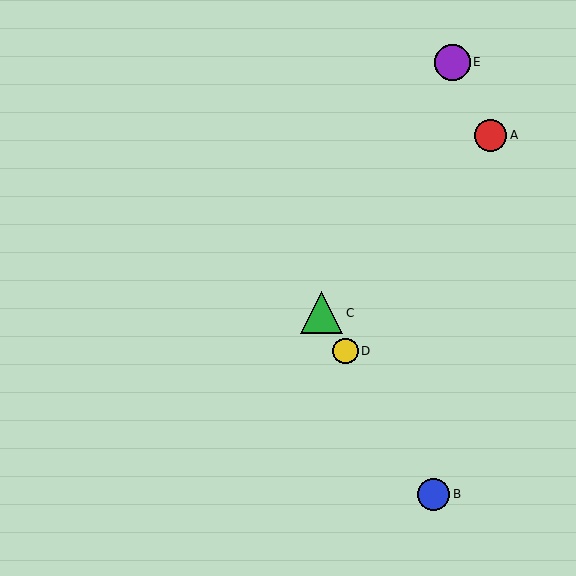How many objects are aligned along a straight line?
3 objects (B, C, D) are aligned along a straight line.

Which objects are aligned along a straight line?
Objects B, C, D are aligned along a straight line.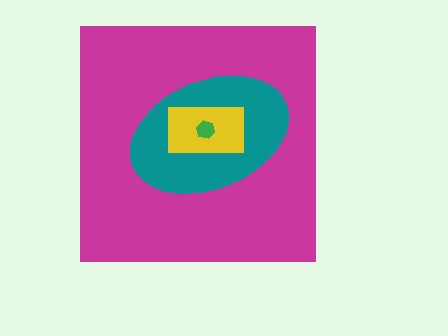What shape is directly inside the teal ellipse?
The yellow rectangle.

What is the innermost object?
The green hexagon.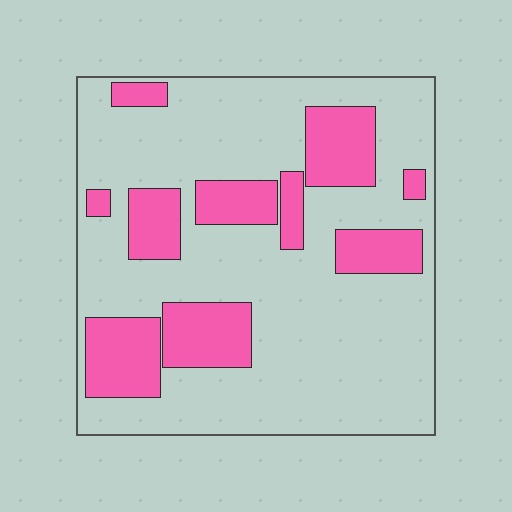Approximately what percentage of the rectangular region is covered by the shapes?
Approximately 25%.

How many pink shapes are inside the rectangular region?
10.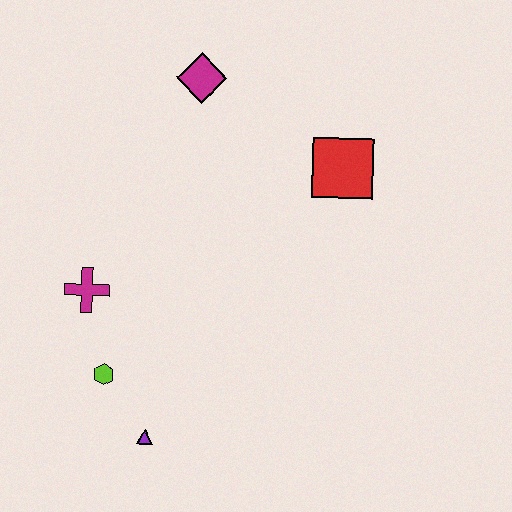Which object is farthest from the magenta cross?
The red square is farthest from the magenta cross.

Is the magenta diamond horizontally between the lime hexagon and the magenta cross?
No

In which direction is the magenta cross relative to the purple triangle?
The magenta cross is above the purple triangle.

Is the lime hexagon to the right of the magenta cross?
Yes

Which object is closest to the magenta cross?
The lime hexagon is closest to the magenta cross.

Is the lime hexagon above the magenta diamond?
No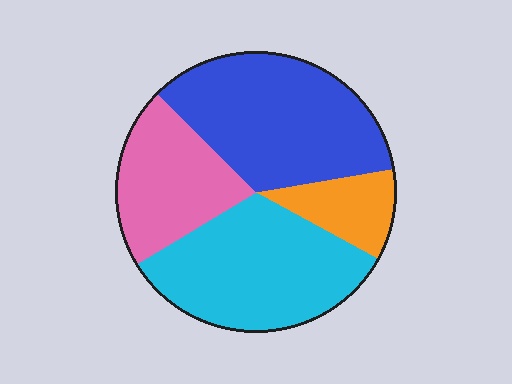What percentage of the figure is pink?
Pink covers 21% of the figure.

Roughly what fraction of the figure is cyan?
Cyan takes up between a quarter and a half of the figure.